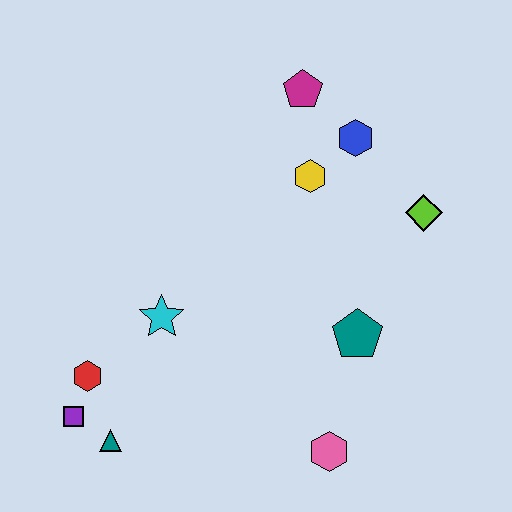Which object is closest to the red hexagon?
The purple square is closest to the red hexagon.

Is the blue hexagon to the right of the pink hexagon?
Yes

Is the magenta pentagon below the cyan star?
No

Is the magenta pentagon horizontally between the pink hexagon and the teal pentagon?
No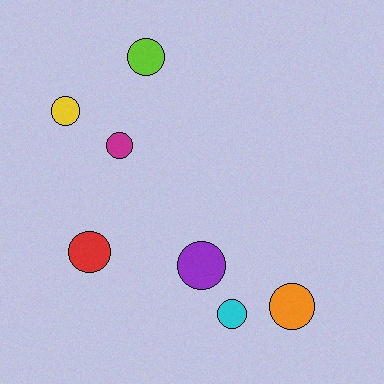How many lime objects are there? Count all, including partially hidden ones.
There is 1 lime object.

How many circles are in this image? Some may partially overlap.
There are 7 circles.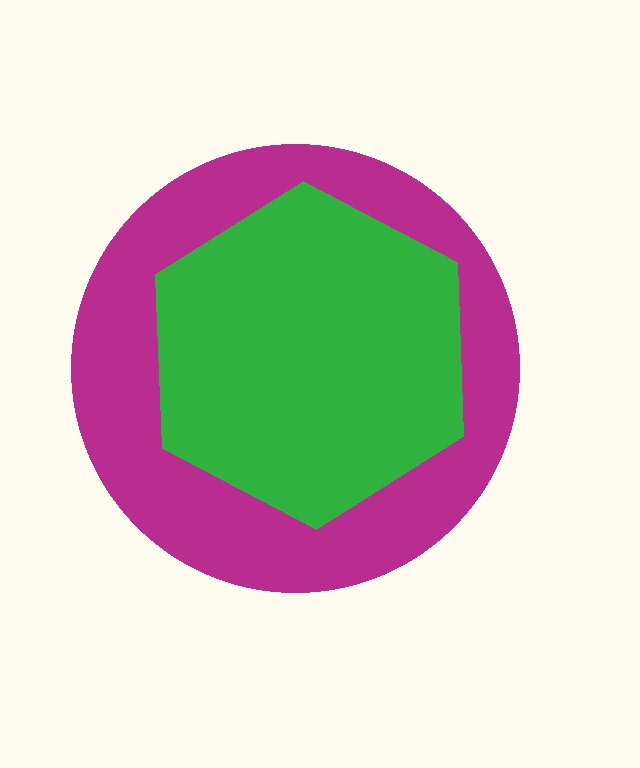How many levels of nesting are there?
2.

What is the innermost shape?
The green hexagon.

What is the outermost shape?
The magenta circle.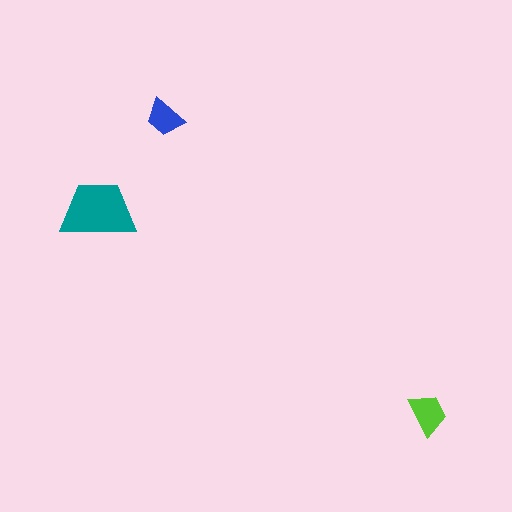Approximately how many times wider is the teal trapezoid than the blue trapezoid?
About 2 times wider.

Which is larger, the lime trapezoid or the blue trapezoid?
The lime one.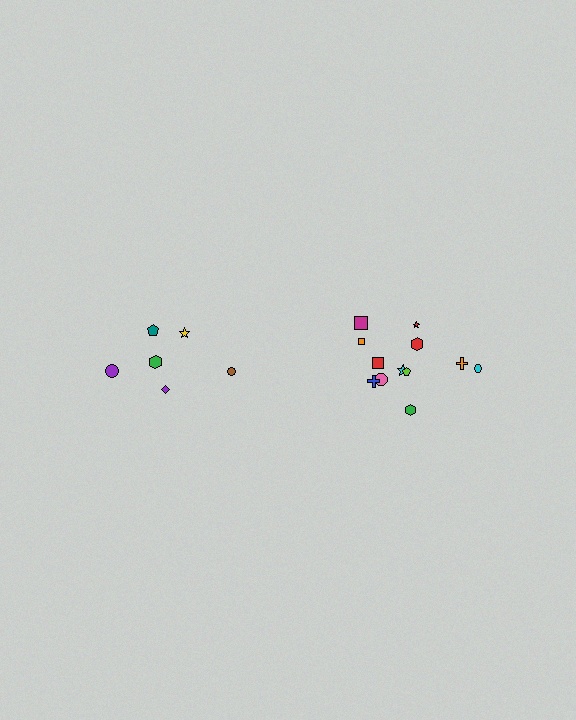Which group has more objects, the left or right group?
The right group.